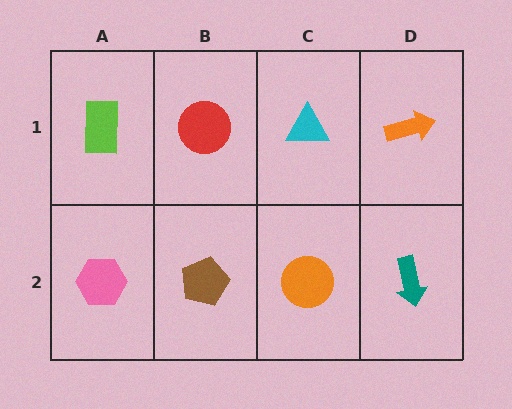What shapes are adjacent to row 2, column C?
A cyan triangle (row 1, column C), a brown pentagon (row 2, column B), a teal arrow (row 2, column D).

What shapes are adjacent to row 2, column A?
A lime rectangle (row 1, column A), a brown pentagon (row 2, column B).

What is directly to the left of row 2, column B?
A pink hexagon.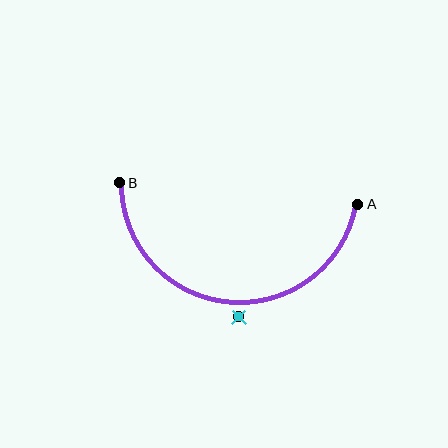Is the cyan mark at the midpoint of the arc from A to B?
No — the cyan mark does not lie on the arc at all. It sits slightly outside the curve.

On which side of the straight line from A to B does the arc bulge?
The arc bulges below the straight line connecting A and B.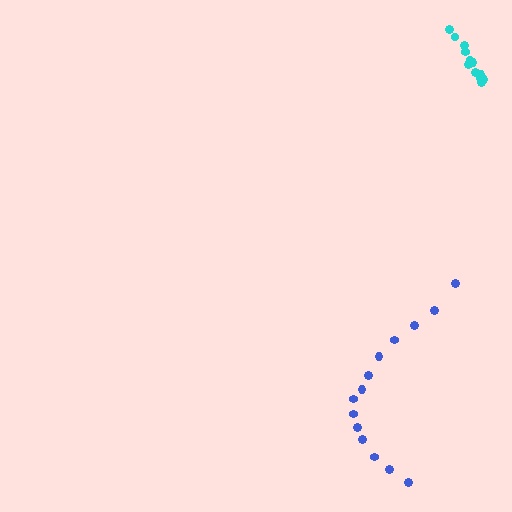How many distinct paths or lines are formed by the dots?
There are 2 distinct paths.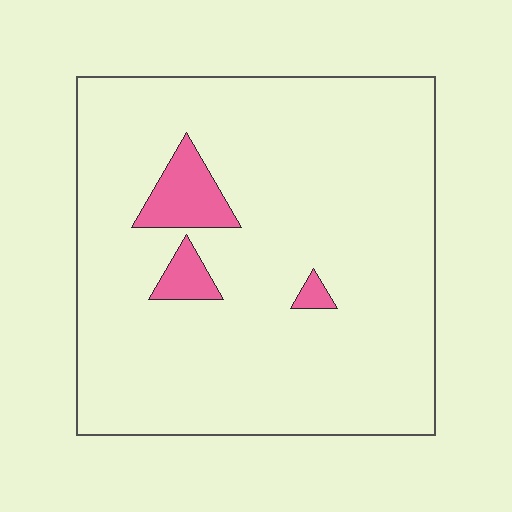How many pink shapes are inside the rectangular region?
3.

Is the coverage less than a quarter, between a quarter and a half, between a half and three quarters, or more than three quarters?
Less than a quarter.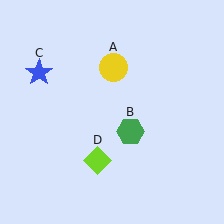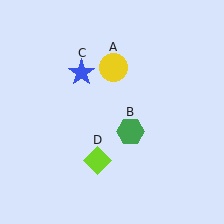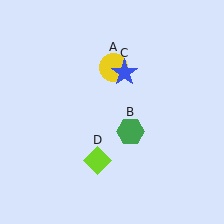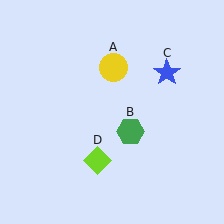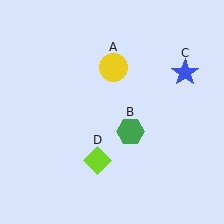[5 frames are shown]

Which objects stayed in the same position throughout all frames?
Yellow circle (object A) and green hexagon (object B) and lime diamond (object D) remained stationary.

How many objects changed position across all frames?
1 object changed position: blue star (object C).